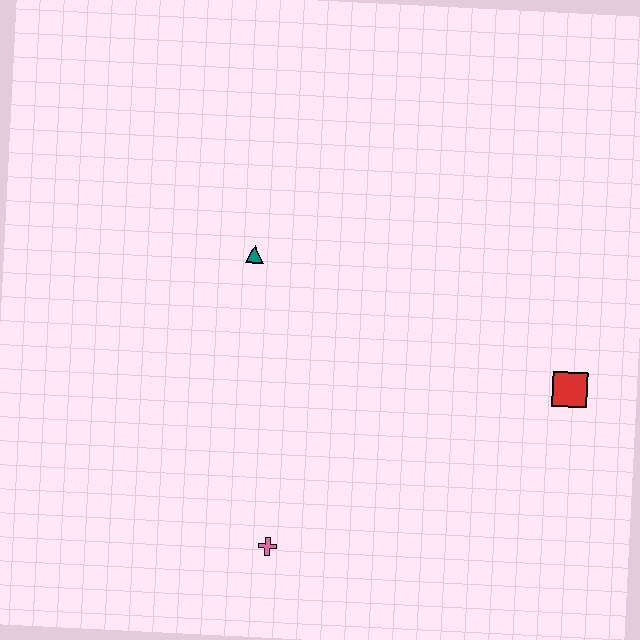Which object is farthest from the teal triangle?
The red square is farthest from the teal triangle.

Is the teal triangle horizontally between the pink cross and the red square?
No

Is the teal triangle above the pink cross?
Yes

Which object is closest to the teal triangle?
The pink cross is closest to the teal triangle.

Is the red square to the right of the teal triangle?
Yes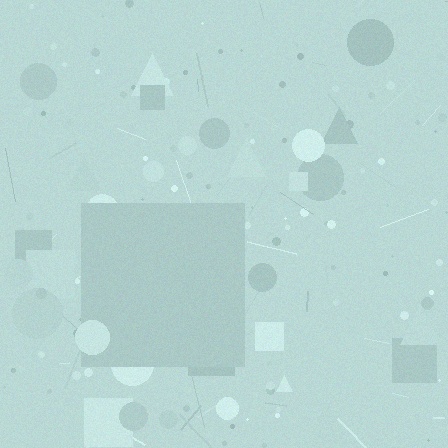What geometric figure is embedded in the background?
A square is embedded in the background.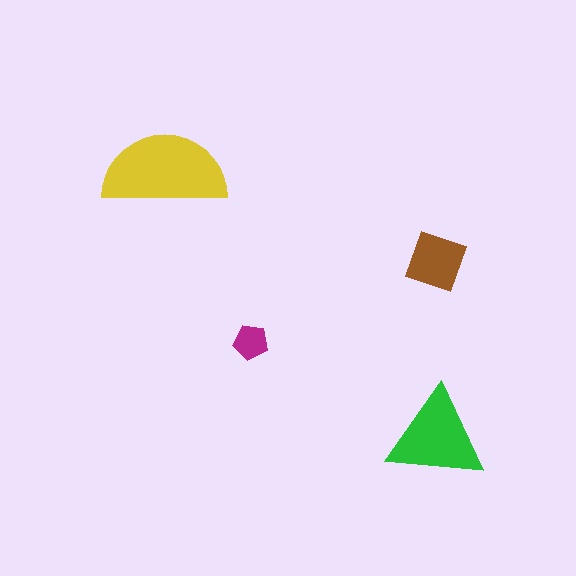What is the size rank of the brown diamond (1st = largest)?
3rd.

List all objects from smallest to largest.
The magenta pentagon, the brown diamond, the green triangle, the yellow semicircle.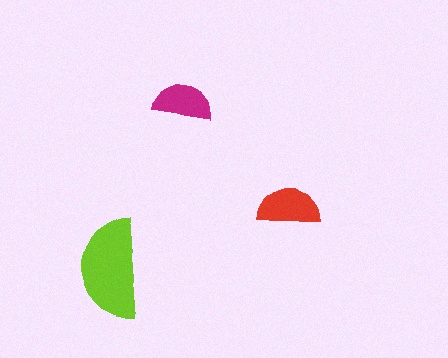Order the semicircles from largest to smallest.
the lime one, the red one, the magenta one.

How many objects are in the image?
There are 3 objects in the image.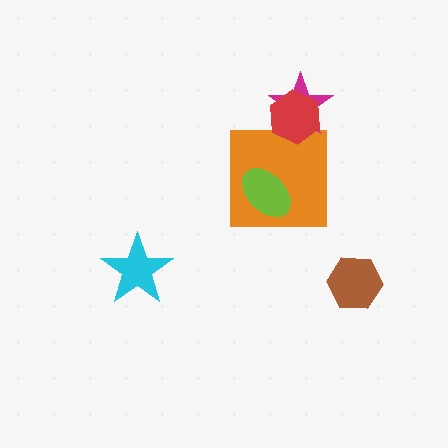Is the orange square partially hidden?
Yes, it is partially covered by another shape.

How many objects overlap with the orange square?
2 objects overlap with the orange square.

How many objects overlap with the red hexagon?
2 objects overlap with the red hexagon.